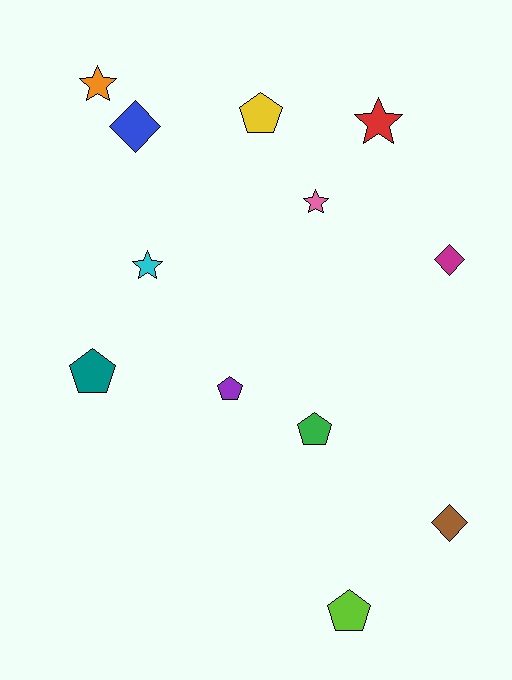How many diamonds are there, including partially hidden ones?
There are 3 diamonds.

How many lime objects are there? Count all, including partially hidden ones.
There is 1 lime object.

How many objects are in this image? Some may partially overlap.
There are 12 objects.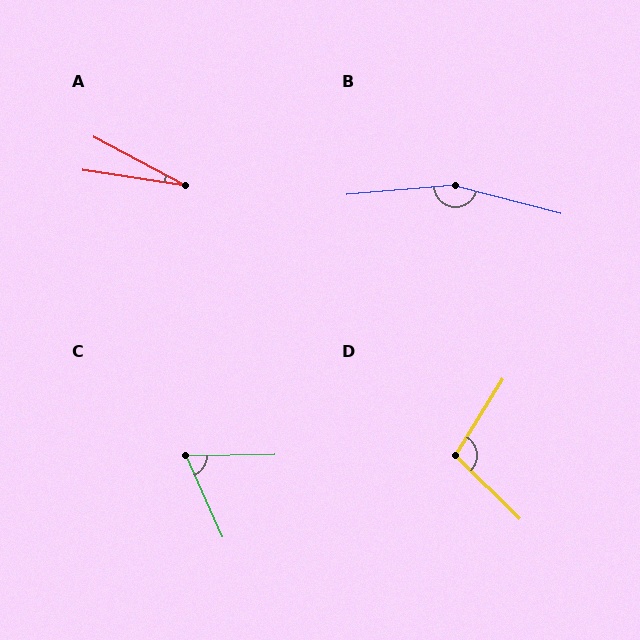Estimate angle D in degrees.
Approximately 103 degrees.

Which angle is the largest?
B, at approximately 160 degrees.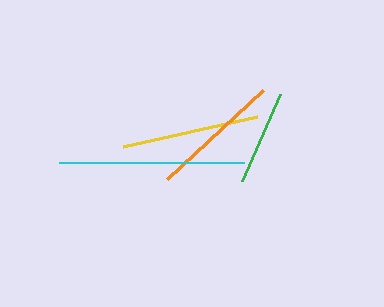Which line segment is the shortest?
The green line is the shortest at approximately 95 pixels.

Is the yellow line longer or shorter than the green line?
The yellow line is longer than the green line.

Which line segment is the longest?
The cyan line is the longest at approximately 185 pixels.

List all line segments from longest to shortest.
From longest to shortest: cyan, yellow, orange, green.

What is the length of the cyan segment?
The cyan segment is approximately 185 pixels long.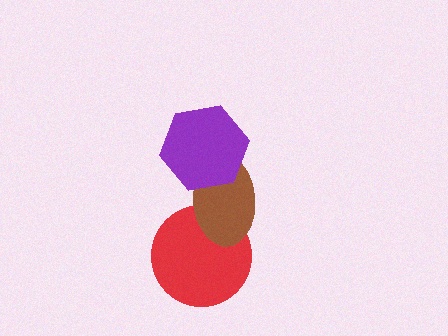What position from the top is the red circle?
The red circle is 3rd from the top.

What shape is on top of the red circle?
The brown ellipse is on top of the red circle.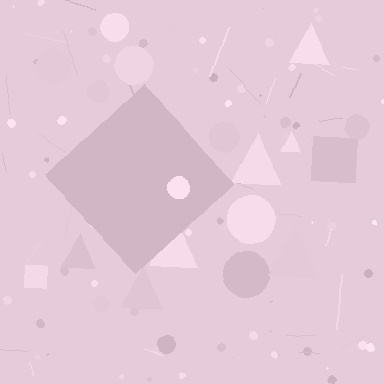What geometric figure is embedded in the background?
A diamond is embedded in the background.